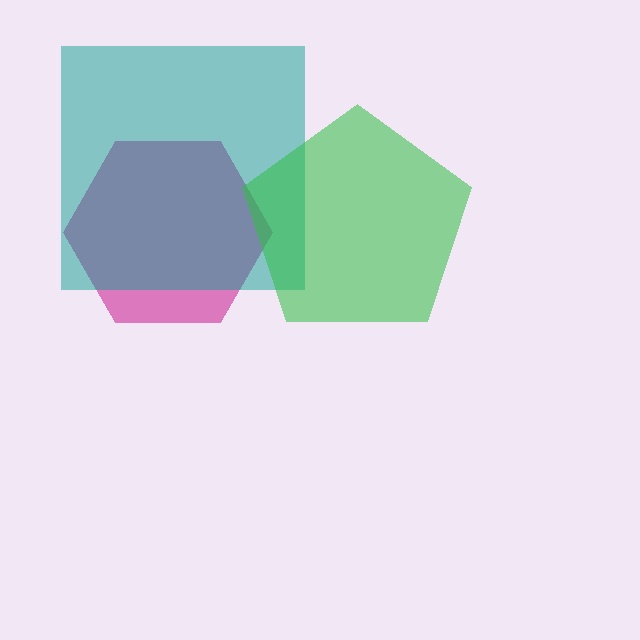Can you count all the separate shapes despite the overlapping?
Yes, there are 3 separate shapes.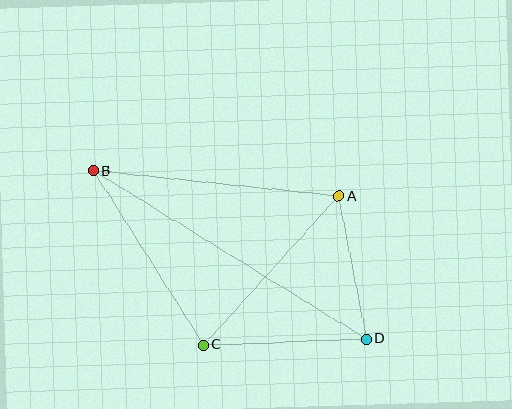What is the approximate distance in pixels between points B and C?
The distance between B and C is approximately 206 pixels.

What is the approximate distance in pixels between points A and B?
The distance between A and B is approximately 247 pixels.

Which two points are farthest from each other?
Points B and D are farthest from each other.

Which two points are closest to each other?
Points A and D are closest to each other.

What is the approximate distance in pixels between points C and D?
The distance between C and D is approximately 163 pixels.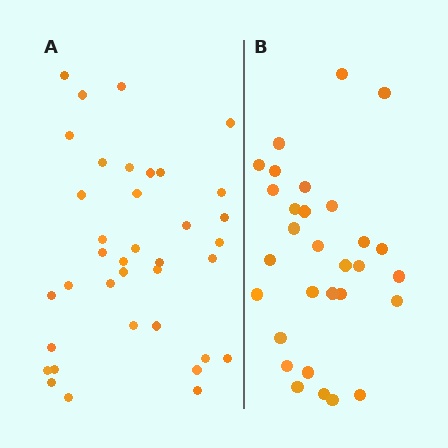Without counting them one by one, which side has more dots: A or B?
Region A (the left region) has more dots.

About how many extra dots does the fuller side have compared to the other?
Region A has roughly 8 or so more dots than region B.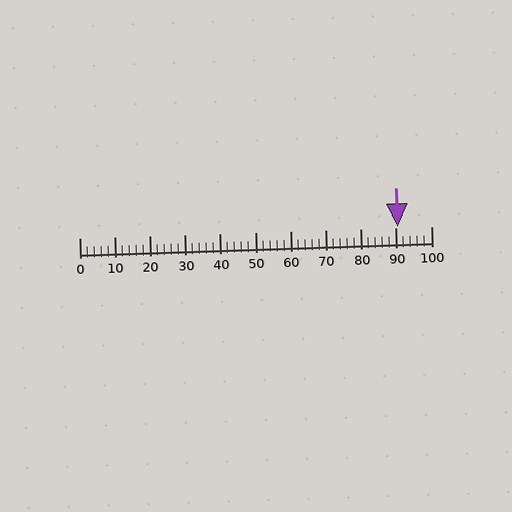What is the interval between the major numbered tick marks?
The major tick marks are spaced 10 units apart.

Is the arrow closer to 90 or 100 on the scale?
The arrow is closer to 90.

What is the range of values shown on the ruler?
The ruler shows values from 0 to 100.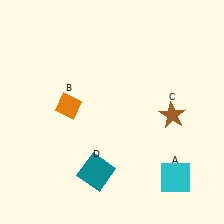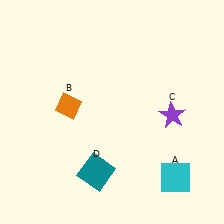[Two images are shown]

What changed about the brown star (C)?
In Image 1, C is brown. In Image 2, it changed to purple.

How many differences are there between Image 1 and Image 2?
There is 1 difference between the two images.